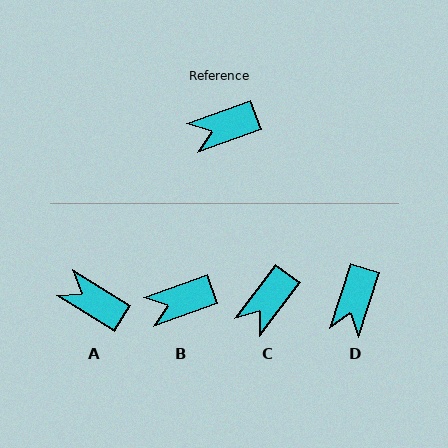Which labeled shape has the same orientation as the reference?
B.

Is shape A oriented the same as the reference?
No, it is off by about 52 degrees.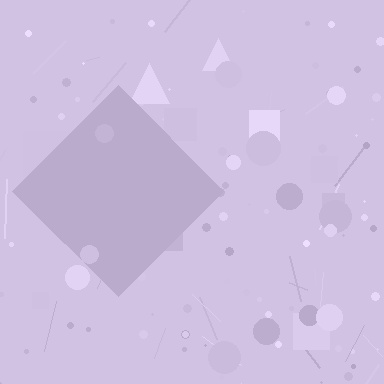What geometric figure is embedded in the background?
A diamond is embedded in the background.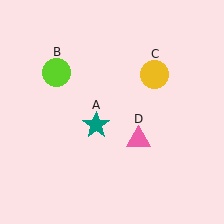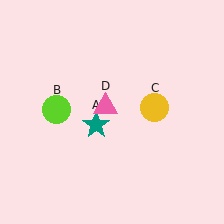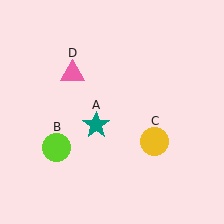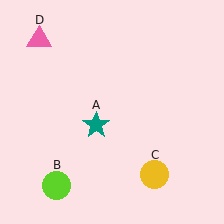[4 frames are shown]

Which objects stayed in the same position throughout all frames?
Teal star (object A) remained stationary.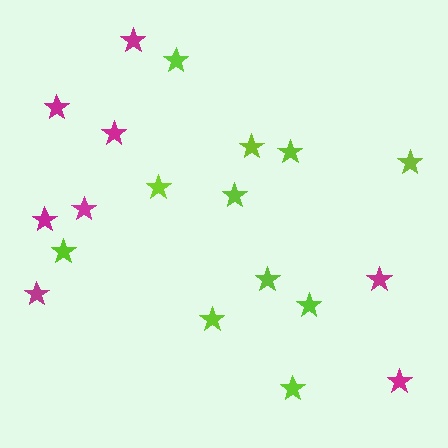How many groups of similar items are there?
There are 2 groups: one group of lime stars (11) and one group of magenta stars (8).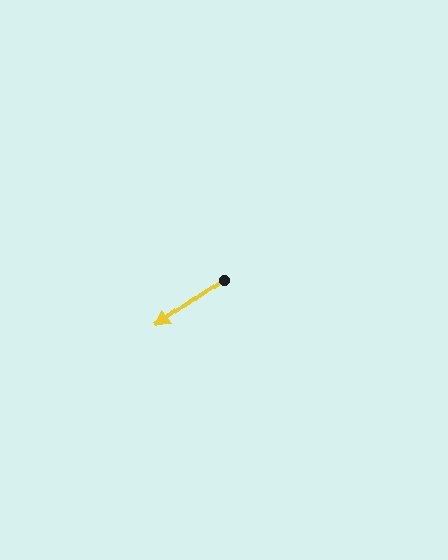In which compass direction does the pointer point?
Southwest.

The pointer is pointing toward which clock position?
Roughly 8 o'clock.